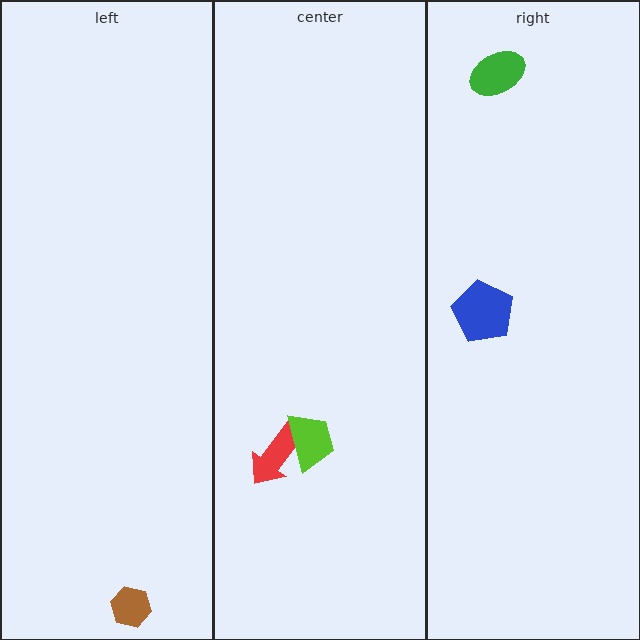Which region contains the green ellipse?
The right region.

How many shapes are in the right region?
2.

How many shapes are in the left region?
1.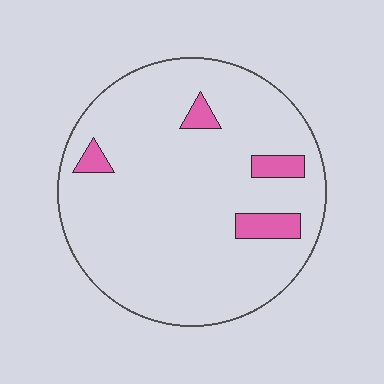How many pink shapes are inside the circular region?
4.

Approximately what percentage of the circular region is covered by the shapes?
Approximately 10%.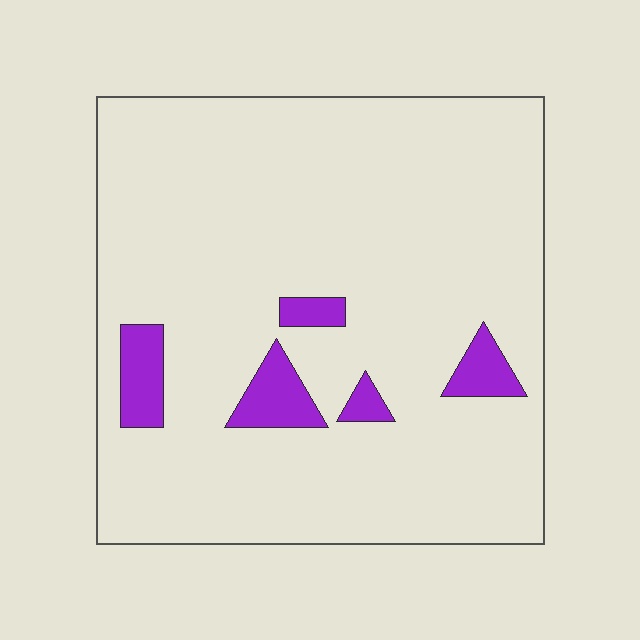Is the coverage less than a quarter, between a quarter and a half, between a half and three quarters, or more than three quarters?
Less than a quarter.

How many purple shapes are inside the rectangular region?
5.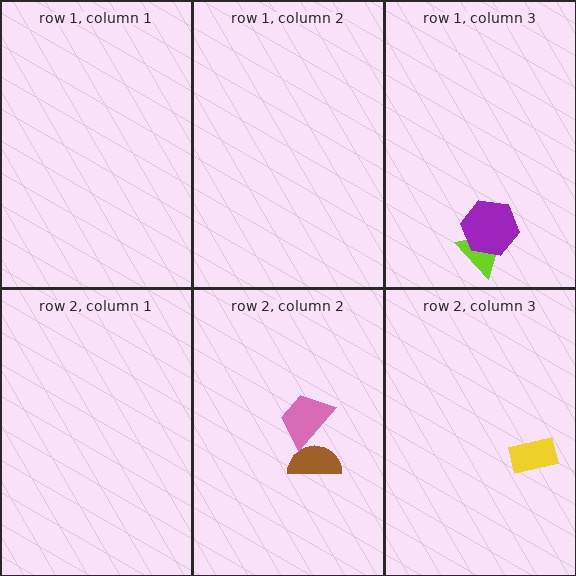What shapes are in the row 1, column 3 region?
The lime triangle, the purple hexagon.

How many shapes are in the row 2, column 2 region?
2.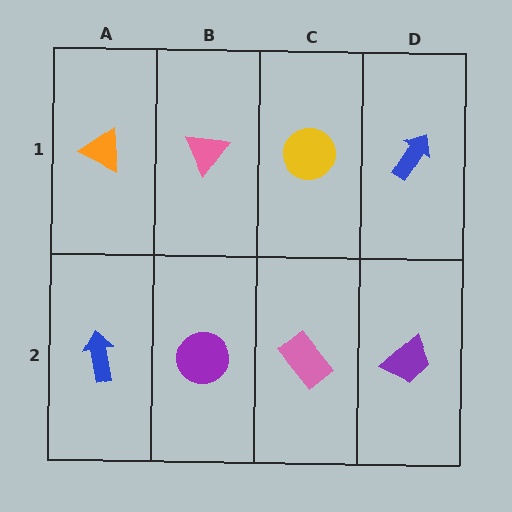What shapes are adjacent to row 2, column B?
A pink triangle (row 1, column B), a blue arrow (row 2, column A), a pink rectangle (row 2, column C).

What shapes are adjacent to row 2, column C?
A yellow circle (row 1, column C), a purple circle (row 2, column B), a purple trapezoid (row 2, column D).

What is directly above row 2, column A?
An orange triangle.